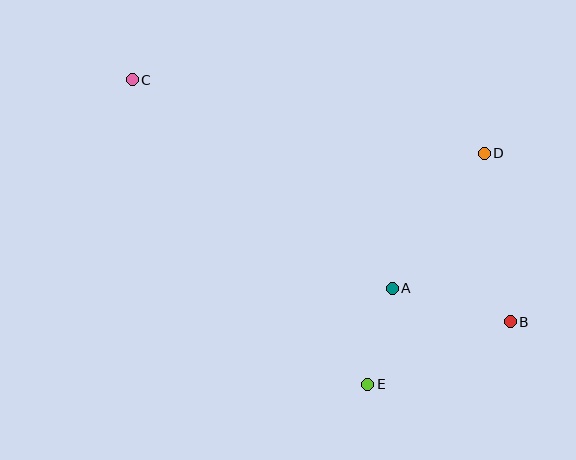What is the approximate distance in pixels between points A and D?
The distance between A and D is approximately 163 pixels.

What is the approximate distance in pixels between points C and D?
The distance between C and D is approximately 359 pixels.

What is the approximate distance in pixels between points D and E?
The distance between D and E is approximately 259 pixels.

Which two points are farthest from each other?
Points B and C are farthest from each other.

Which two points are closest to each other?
Points A and E are closest to each other.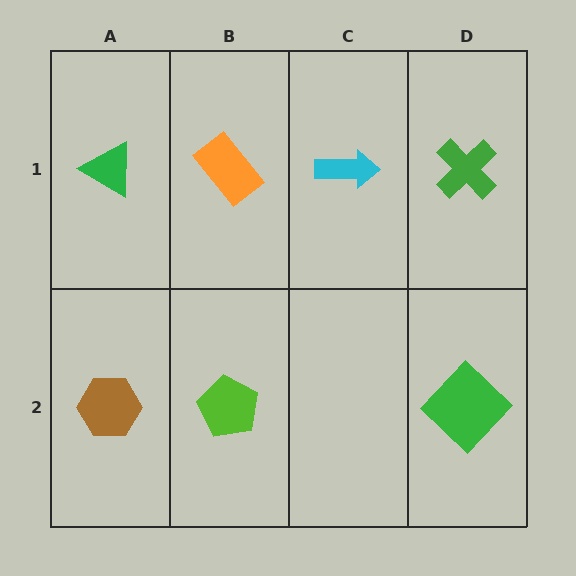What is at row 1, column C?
A cyan arrow.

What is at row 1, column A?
A green triangle.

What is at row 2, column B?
A lime pentagon.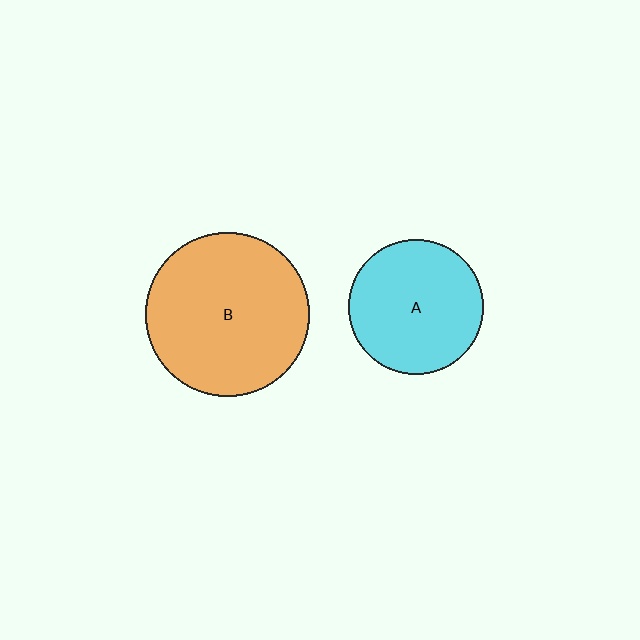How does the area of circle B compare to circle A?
Approximately 1.5 times.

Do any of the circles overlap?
No, none of the circles overlap.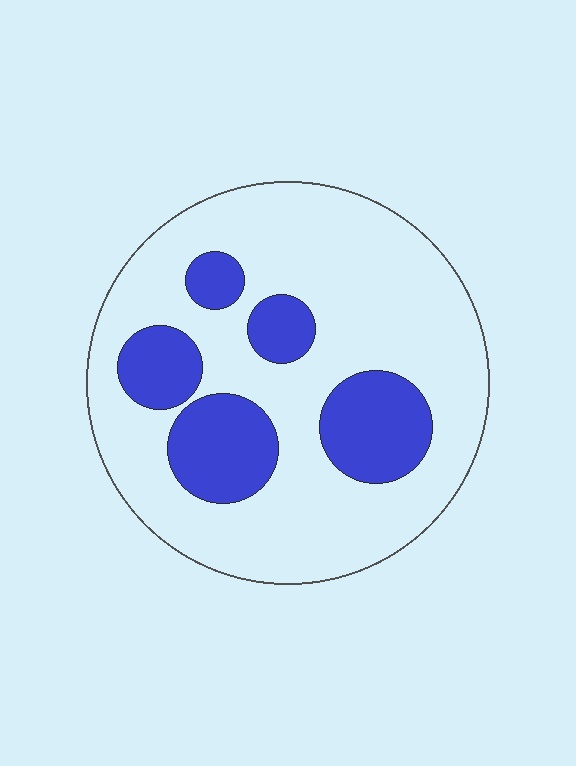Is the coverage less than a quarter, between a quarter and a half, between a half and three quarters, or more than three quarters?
Between a quarter and a half.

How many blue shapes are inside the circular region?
5.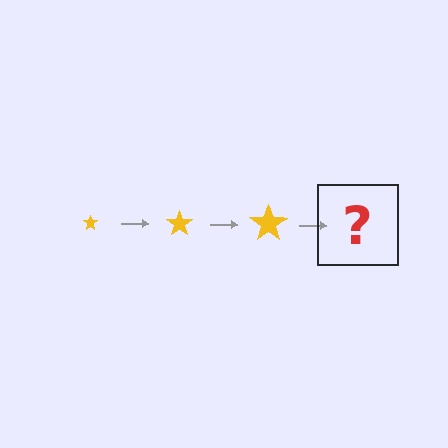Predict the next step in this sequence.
The next step is a yellow star, larger than the previous one.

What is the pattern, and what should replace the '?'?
The pattern is that the star gets progressively larger each step. The '?' should be a yellow star, larger than the previous one.